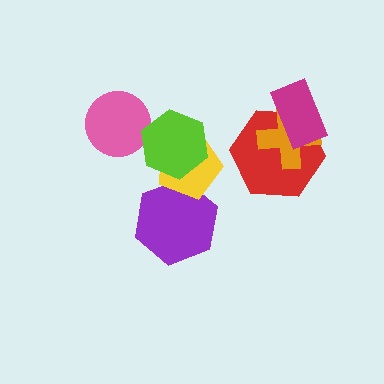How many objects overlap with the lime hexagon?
2 objects overlap with the lime hexagon.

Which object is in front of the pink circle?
The lime hexagon is in front of the pink circle.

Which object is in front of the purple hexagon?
The yellow pentagon is in front of the purple hexagon.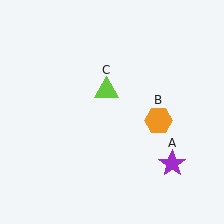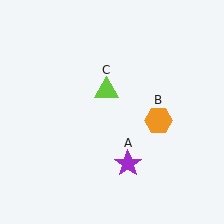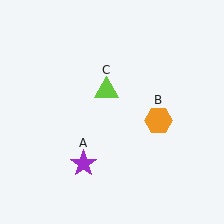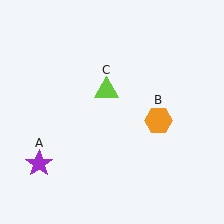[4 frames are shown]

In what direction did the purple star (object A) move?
The purple star (object A) moved left.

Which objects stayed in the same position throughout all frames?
Orange hexagon (object B) and lime triangle (object C) remained stationary.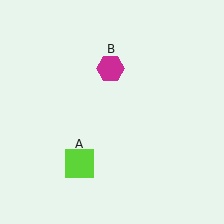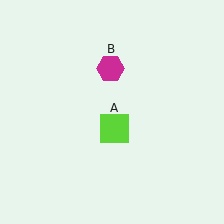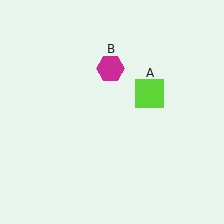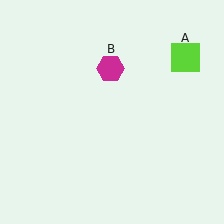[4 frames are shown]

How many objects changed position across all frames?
1 object changed position: lime square (object A).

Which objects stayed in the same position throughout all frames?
Magenta hexagon (object B) remained stationary.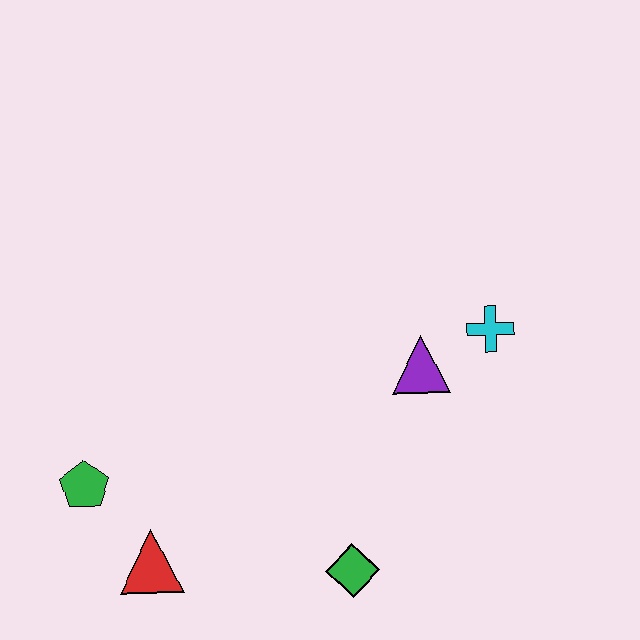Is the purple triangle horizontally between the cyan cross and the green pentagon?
Yes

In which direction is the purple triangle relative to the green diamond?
The purple triangle is above the green diamond.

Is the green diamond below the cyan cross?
Yes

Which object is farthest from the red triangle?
The cyan cross is farthest from the red triangle.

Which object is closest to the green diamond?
The red triangle is closest to the green diamond.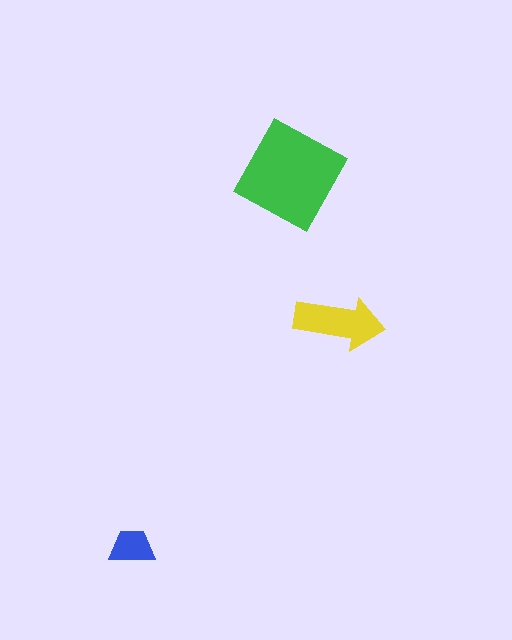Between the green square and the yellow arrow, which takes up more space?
The green square.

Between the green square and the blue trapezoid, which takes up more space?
The green square.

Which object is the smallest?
The blue trapezoid.